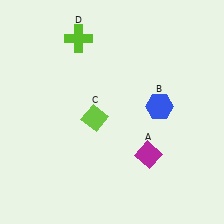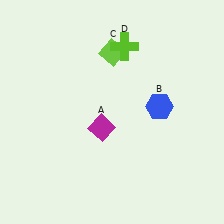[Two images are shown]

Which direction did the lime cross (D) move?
The lime cross (D) moved right.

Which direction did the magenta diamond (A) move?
The magenta diamond (A) moved left.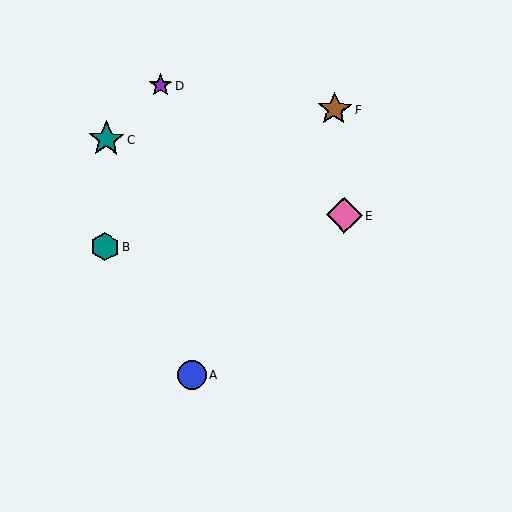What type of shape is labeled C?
Shape C is a teal star.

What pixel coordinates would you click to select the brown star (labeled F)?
Click at (335, 109) to select the brown star F.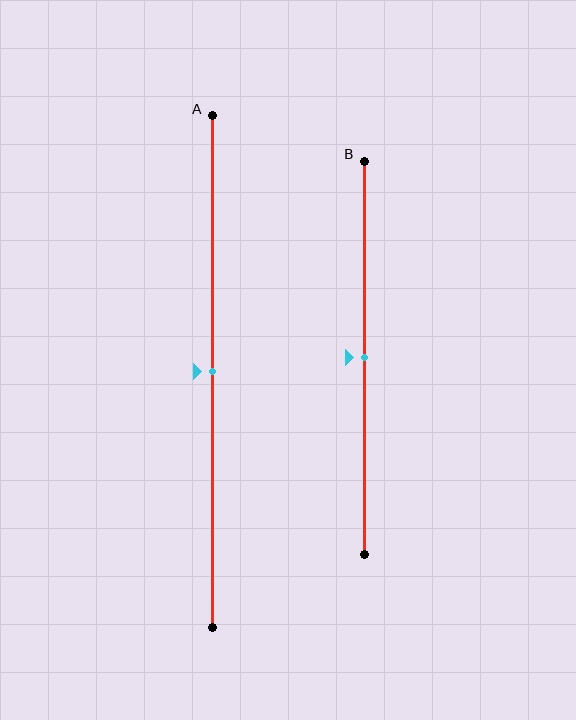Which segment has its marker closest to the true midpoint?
Segment A has its marker closest to the true midpoint.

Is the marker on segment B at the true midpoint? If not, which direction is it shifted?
Yes, the marker on segment B is at the true midpoint.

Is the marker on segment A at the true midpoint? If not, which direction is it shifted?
Yes, the marker on segment A is at the true midpoint.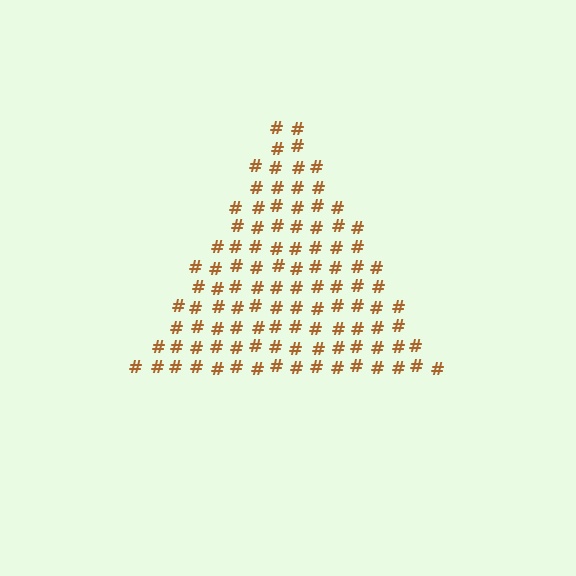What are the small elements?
The small elements are hash symbols.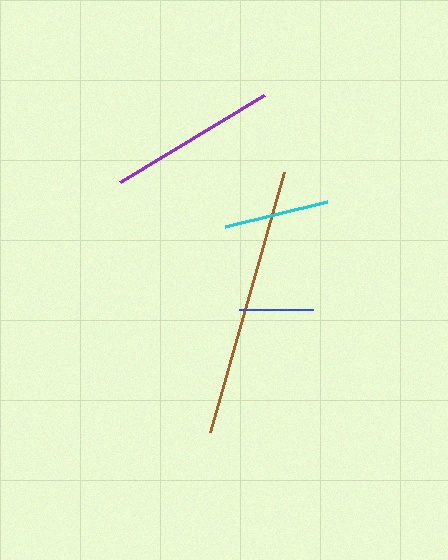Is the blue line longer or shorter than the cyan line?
The cyan line is longer than the blue line.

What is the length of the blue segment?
The blue segment is approximately 74 pixels long.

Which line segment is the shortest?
The blue line is the shortest at approximately 74 pixels.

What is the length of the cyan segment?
The cyan segment is approximately 106 pixels long.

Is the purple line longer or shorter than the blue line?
The purple line is longer than the blue line.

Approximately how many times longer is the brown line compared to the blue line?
The brown line is approximately 3.7 times the length of the blue line.